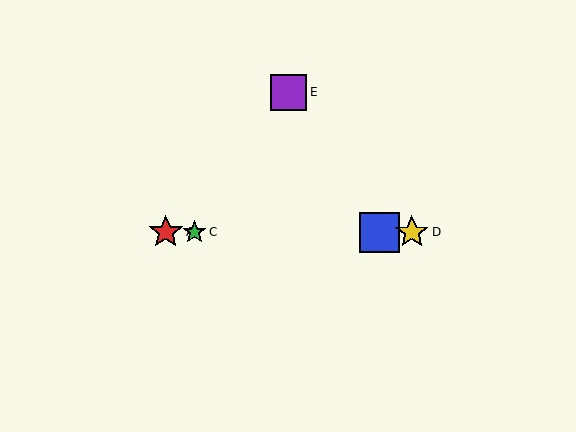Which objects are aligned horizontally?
Objects A, B, C, D are aligned horizontally.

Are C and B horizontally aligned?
Yes, both are at y≈232.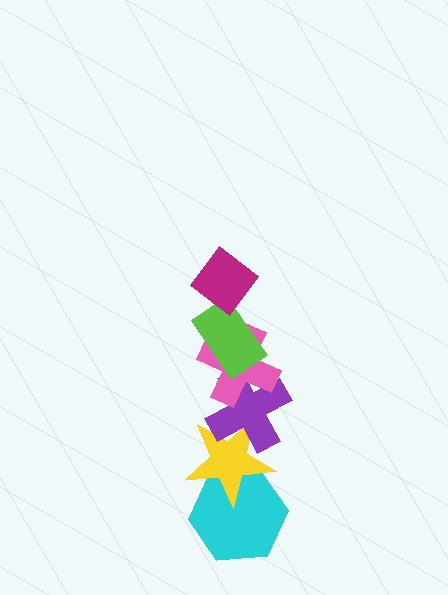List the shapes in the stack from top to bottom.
From top to bottom: the magenta diamond, the lime rectangle, the pink cross, the purple cross, the yellow star, the cyan hexagon.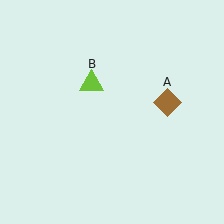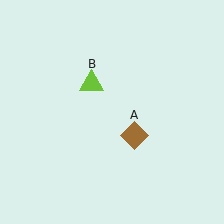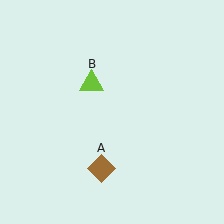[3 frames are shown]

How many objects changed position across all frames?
1 object changed position: brown diamond (object A).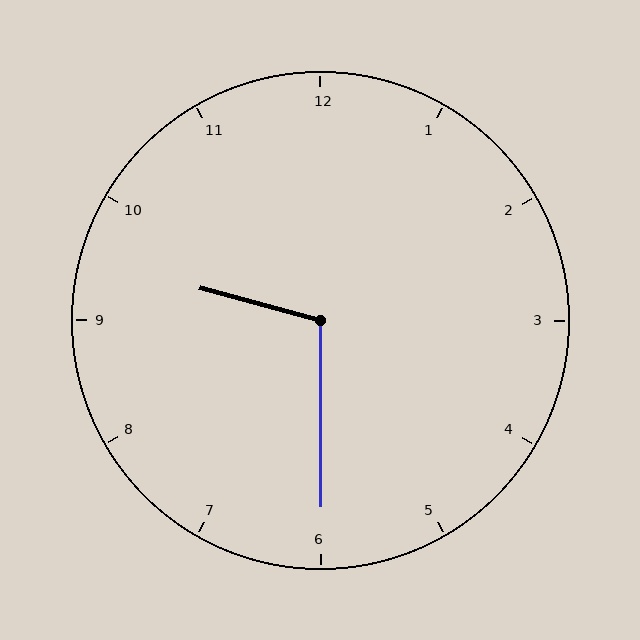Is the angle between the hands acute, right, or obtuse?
It is obtuse.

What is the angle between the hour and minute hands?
Approximately 105 degrees.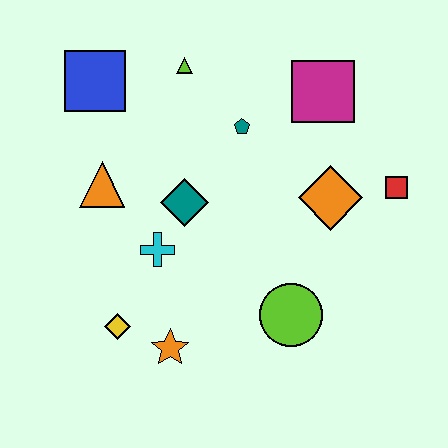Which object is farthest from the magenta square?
The yellow diamond is farthest from the magenta square.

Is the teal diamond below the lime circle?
No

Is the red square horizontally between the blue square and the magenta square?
No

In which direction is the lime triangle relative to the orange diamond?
The lime triangle is to the left of the orange diamond.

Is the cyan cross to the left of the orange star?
Yes